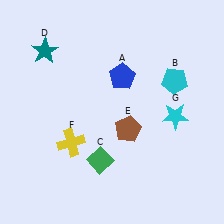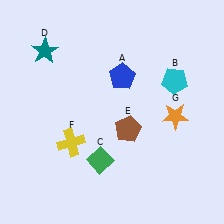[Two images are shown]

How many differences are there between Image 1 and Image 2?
There is 1 difference between the two images.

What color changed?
The star (G) changed from cyan in Image 1 to orange in Image 2.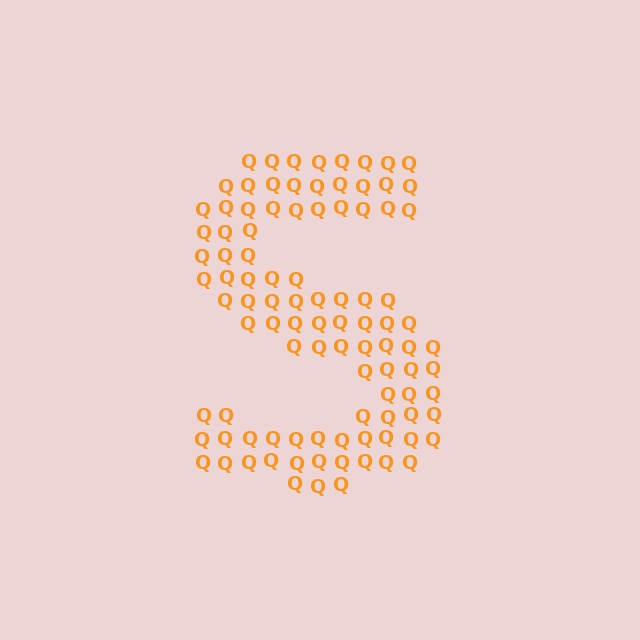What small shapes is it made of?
It is made of small letter Q's.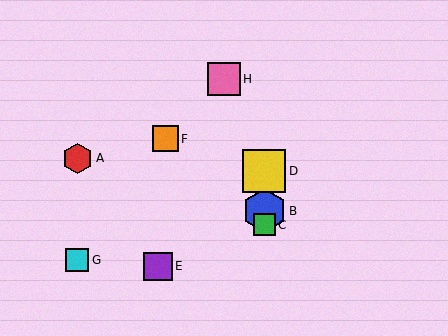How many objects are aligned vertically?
3 objects (B, C, D) are aligned vertically.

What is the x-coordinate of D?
Object D is at x≈264.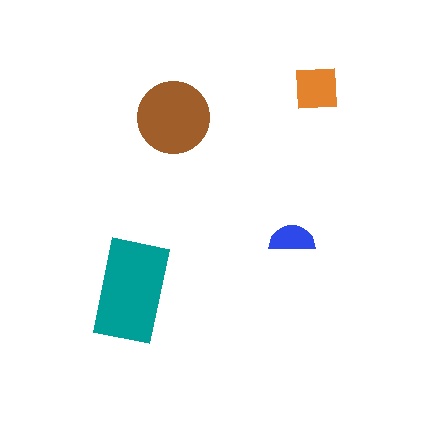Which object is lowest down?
The teal rectangle is bottommost.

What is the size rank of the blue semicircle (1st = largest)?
4th.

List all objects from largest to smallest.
The teal rectangle, the brown circle, the orange square, the blue semicircle.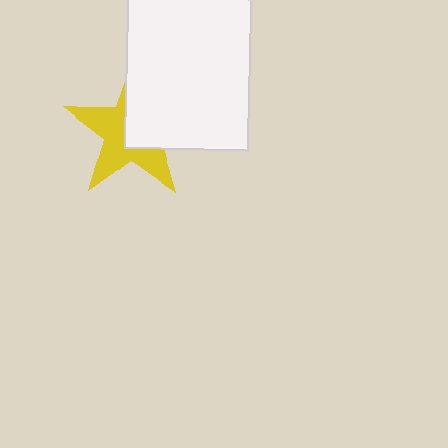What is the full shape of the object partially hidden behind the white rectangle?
The partially hidden object is a yellow star.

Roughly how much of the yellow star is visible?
About half of it is visible (roughly 53%).